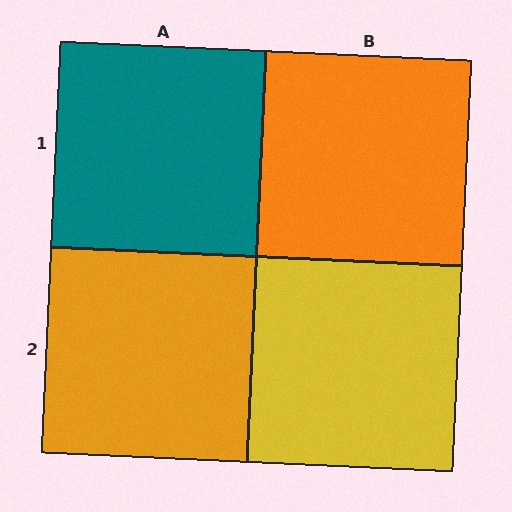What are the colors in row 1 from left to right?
Teal, orange.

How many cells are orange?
2 cells are orange.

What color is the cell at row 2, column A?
Orange.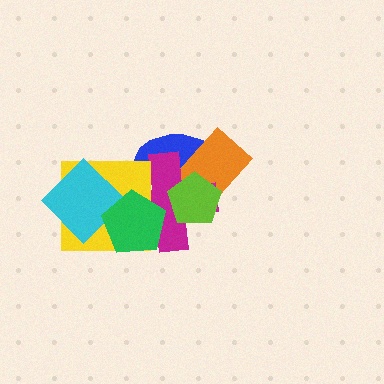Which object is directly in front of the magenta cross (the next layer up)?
The yellow square is directly in front of the magenta cross.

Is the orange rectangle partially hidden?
Yes, it is partially covered by another shape.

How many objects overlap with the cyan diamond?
2 objects overlap with the cyan diamond.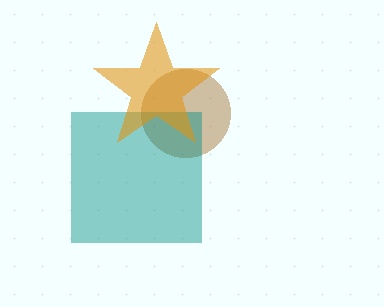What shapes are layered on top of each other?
The layered shapes are: a brown circle, a teal square, an orange star.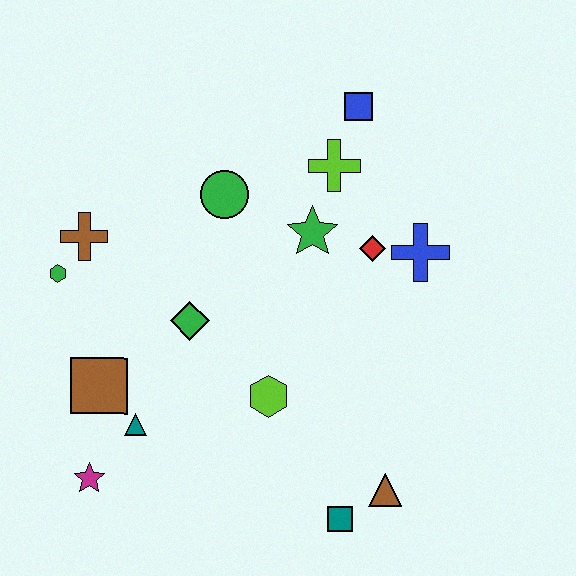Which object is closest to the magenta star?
The teal triangle is closest to the magenta star.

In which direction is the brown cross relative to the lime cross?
The brown cross is to the left of the lime cross.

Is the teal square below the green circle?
Yes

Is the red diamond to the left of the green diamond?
No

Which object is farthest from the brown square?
The blue square is farthest from the brown square.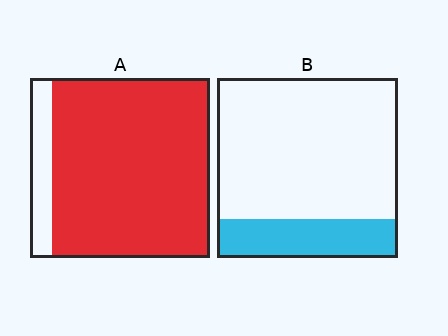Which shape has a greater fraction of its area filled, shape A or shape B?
Shape A.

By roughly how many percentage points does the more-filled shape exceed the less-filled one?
By roughly 65 percentage points (A over B).